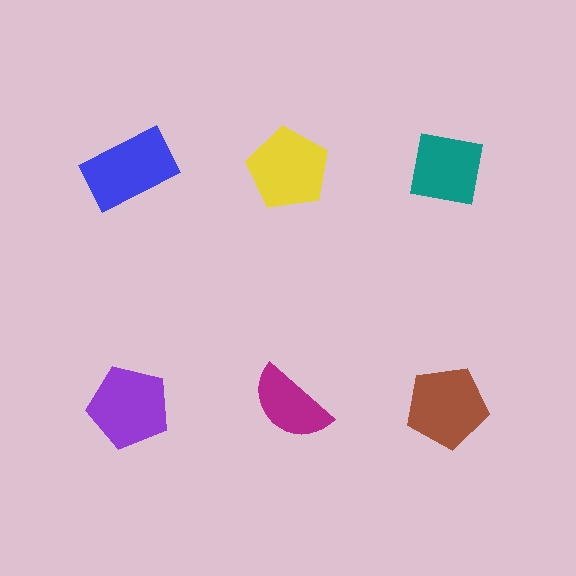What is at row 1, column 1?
A blue rectangle.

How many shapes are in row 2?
3 shapes.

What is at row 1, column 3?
A teal square.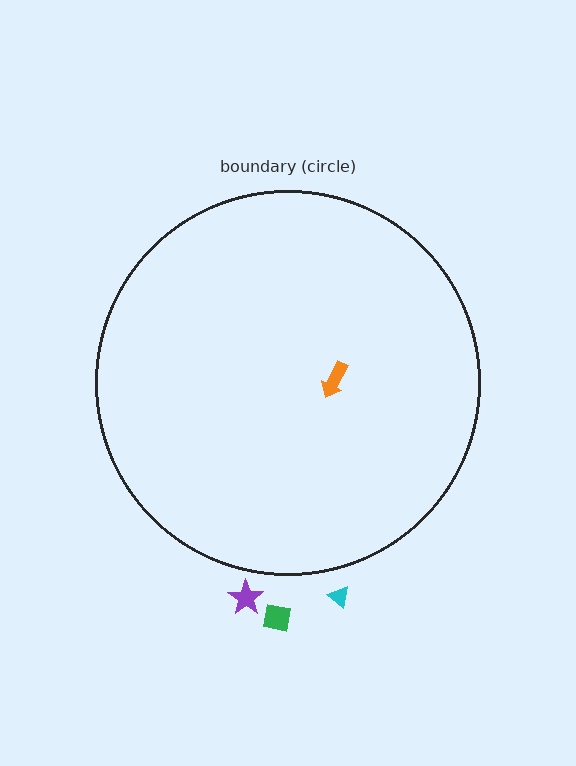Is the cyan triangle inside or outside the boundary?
Outside.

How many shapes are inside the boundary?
1 inside, 3 outside.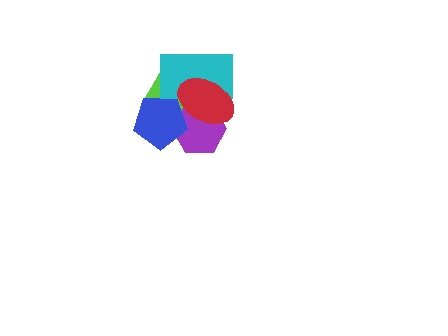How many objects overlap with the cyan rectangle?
4 objects overlap with the cyan rectangle.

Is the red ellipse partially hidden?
No, no other shape covers it.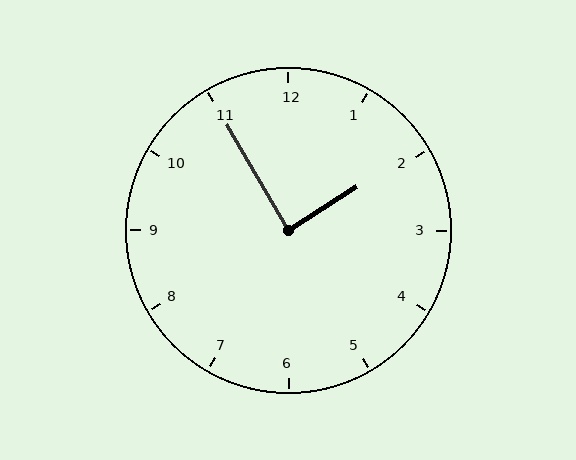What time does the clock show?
1:55.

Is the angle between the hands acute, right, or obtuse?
It is right.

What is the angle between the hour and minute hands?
Approximately 88 degrees.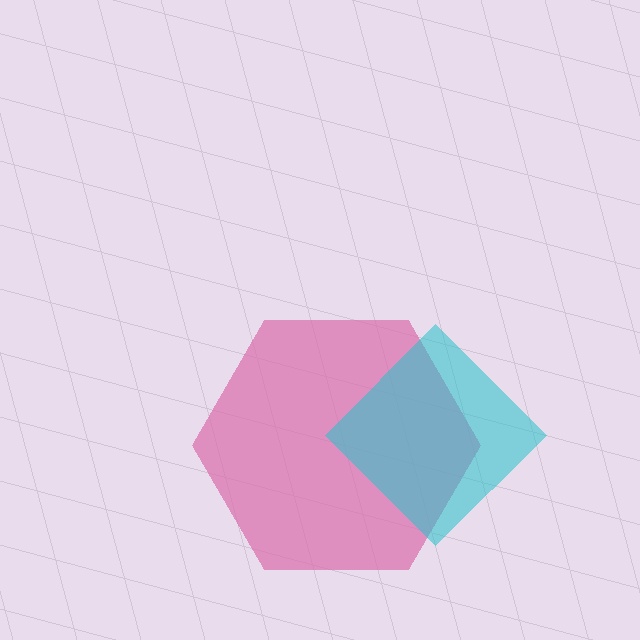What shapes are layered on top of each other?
The layered shapes are: a pink hexagon, a cyan diamond.